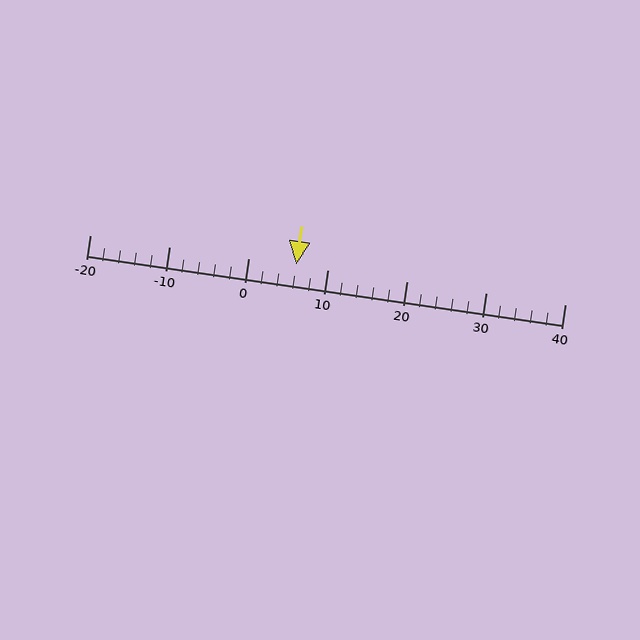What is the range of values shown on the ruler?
The ruler shows values from -20 to 40.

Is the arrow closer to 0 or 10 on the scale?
The arrow is closer to 10.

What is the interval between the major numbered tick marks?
The major tick marks are spaced 10 units apart.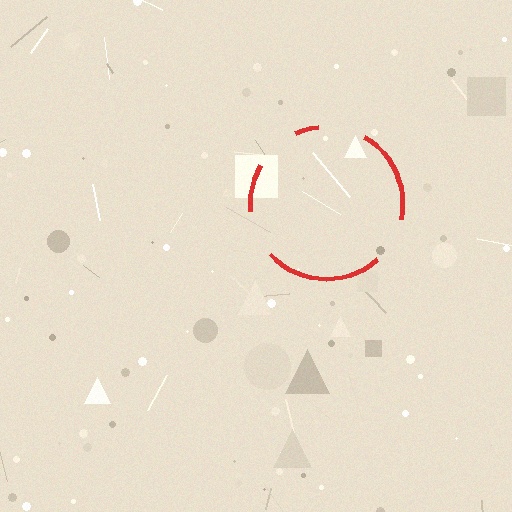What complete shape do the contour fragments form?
The contour fragments form a circle.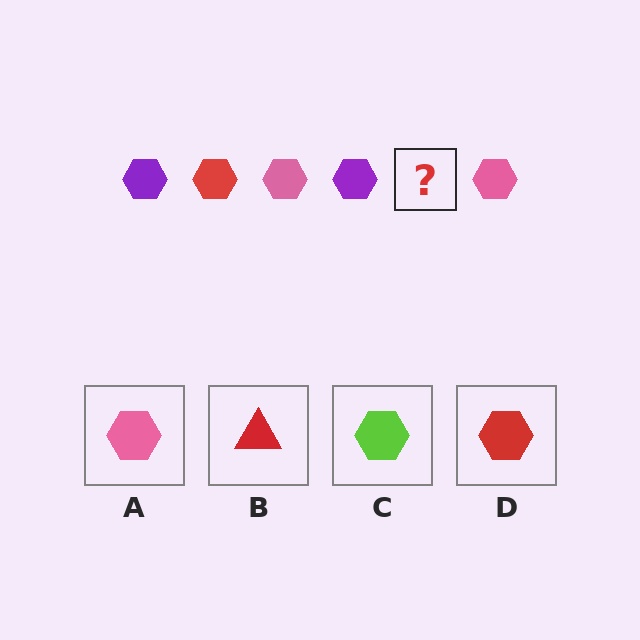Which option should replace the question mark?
Option D.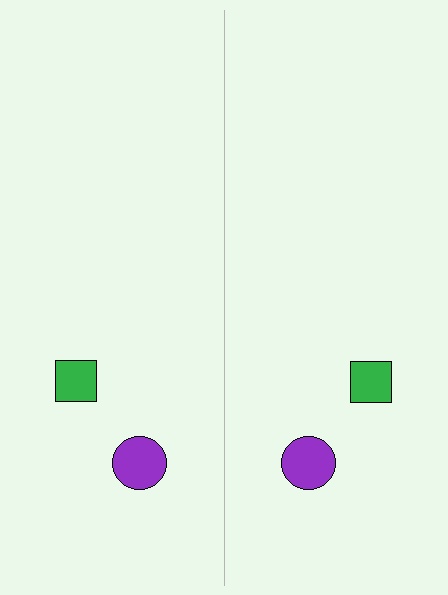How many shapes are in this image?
There are 4 shapes in this image.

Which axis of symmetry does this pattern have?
The pattern has a vertical axis of symmetry running through the center of the image.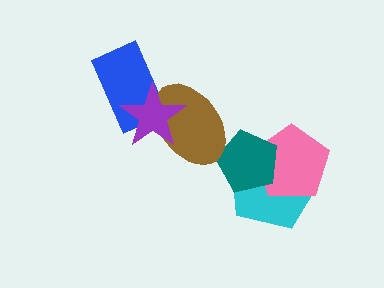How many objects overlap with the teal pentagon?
3 objects overlap with the teal pentagon.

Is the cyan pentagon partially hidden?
Yes, it is partially covered by another shape.